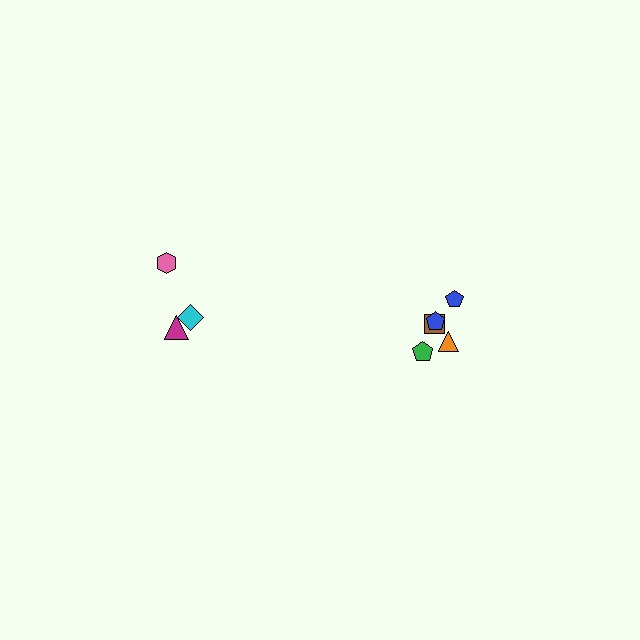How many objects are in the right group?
There are 5 objects.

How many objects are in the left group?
There are 3 objects.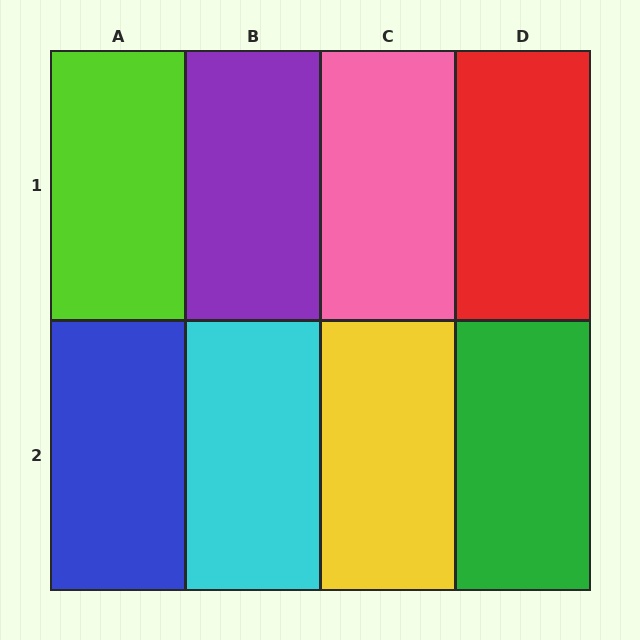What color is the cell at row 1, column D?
Red.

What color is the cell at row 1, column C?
Pink.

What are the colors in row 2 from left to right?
Blue, cyan, yellow, green.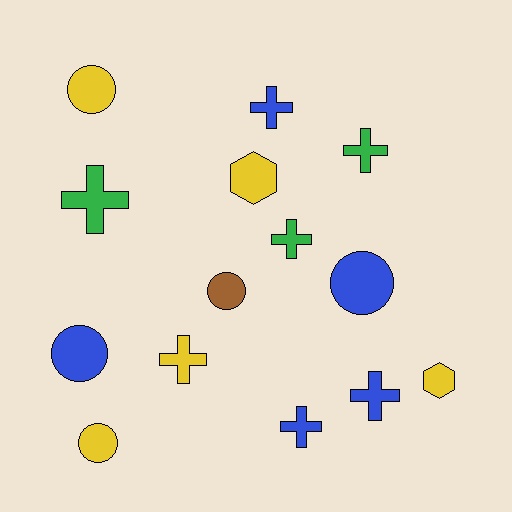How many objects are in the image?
There are 14 objects.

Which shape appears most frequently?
Cross, with 7 objects.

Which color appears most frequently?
Yellow, with 5 objects.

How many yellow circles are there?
There are 2 yellow circles.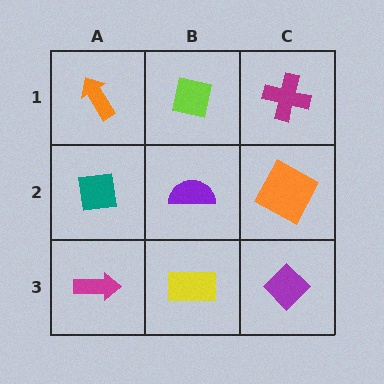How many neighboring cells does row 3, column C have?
2.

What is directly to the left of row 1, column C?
A lime square.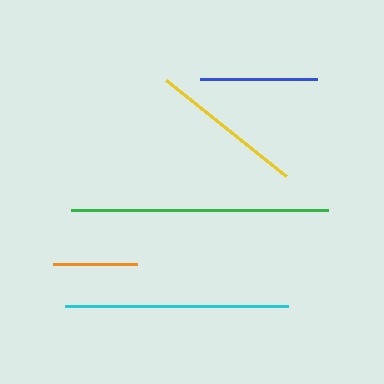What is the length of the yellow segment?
The yellow segment is approximately 154 pixels long.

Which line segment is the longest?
The green line is the longest at approximately 258 pixels.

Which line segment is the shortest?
The orange line is the shortest at approximately 84 pixels.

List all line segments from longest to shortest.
From longest to shortest: green, cyan, yellow, blue, orange.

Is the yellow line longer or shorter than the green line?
The green line is longer than the yellow line.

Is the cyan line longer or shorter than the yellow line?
The cyan line is longer than the yellow line.